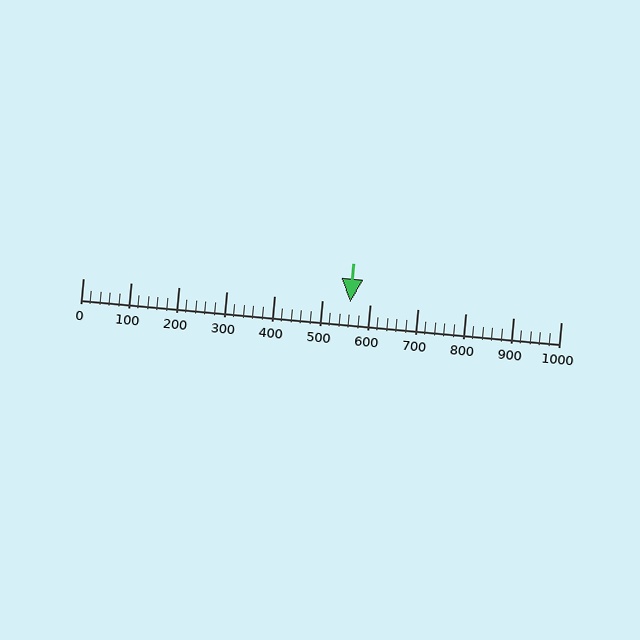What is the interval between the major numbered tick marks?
The major tick marks are spaced 100 units apart.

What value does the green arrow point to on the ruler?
The green arrow points to approximately 560.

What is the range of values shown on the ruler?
The ruler shows values from 0 to 1000.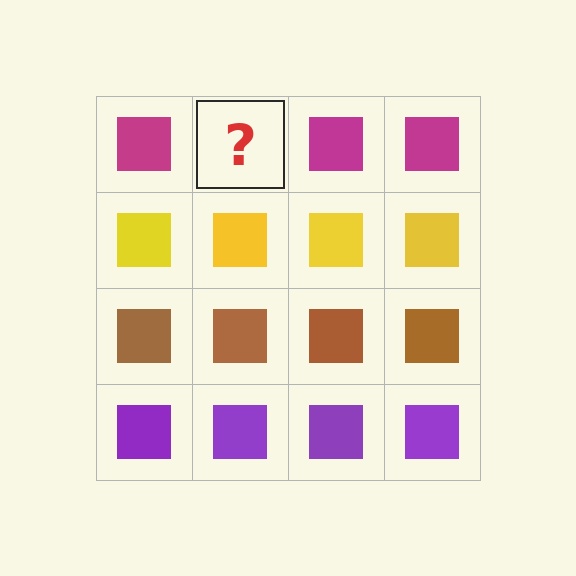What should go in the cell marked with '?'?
The missing cell should contain a magenta square.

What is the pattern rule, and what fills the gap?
The rule is that each row has a consistent color. The gap should be filled with a magenta square.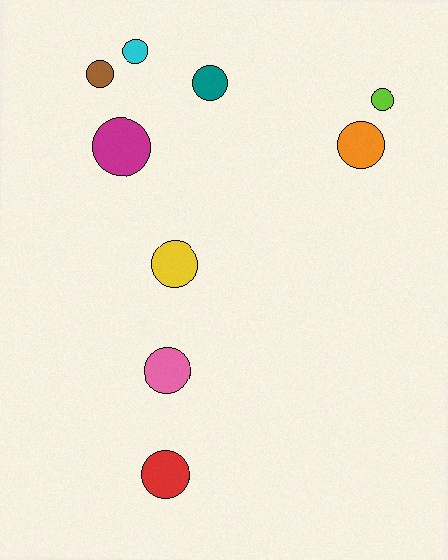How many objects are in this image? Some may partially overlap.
There are 9 objects.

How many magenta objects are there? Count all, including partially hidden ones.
There is 1 magenta object.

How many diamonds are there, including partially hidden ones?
There are no diamonds.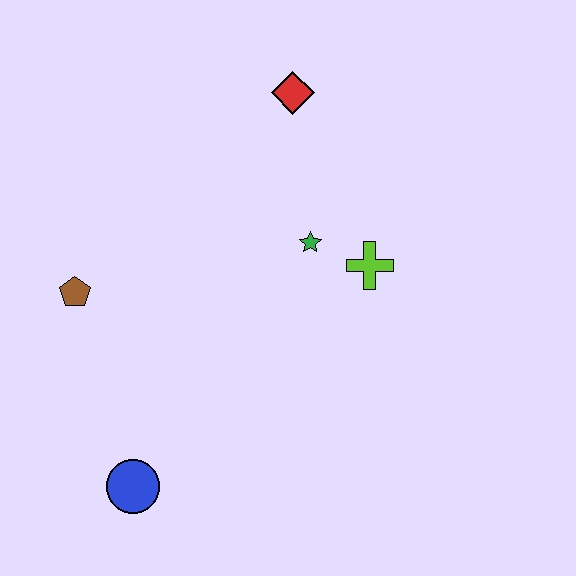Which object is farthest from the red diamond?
The blue circle is farthest from the red diamond.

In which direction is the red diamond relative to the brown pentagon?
The red diamond is to the right of the brown pentagon.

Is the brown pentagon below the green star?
Yes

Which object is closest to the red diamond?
The green star is closest to the red diamond.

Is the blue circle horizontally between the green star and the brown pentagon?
Yes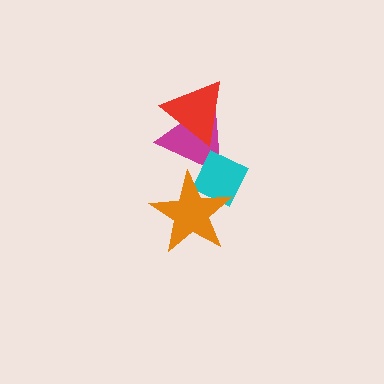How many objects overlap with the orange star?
2 objects overlap with the orange star.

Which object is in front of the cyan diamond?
The orange star is in front of the cyan diamond.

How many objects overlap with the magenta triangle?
3 objects overlap with the magenta triangle.